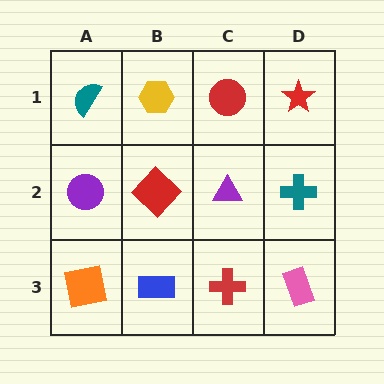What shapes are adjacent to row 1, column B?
A red diamond (row 2, column B), a teal semicircle (row 1, column A), a red circle (row 1, column C).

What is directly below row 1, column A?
A purple circle.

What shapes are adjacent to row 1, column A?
A purple circle (row 2, column A), a yellow hexagon (row 1, column B).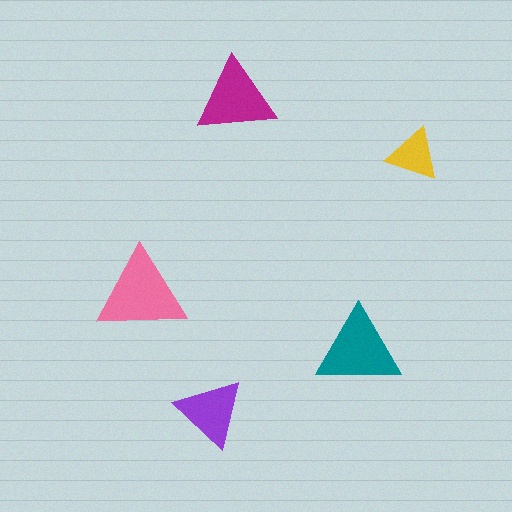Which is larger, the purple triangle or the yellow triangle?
The purple one.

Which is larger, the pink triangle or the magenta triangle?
The pink one.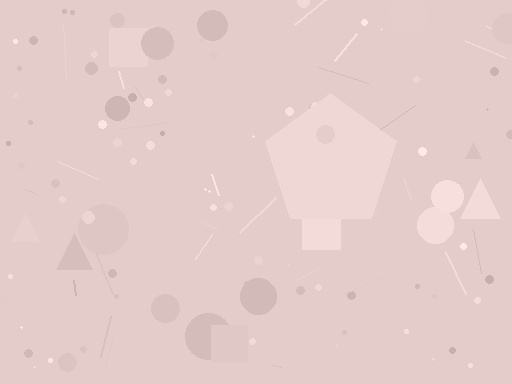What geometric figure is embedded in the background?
A pentagon is embedded in the background.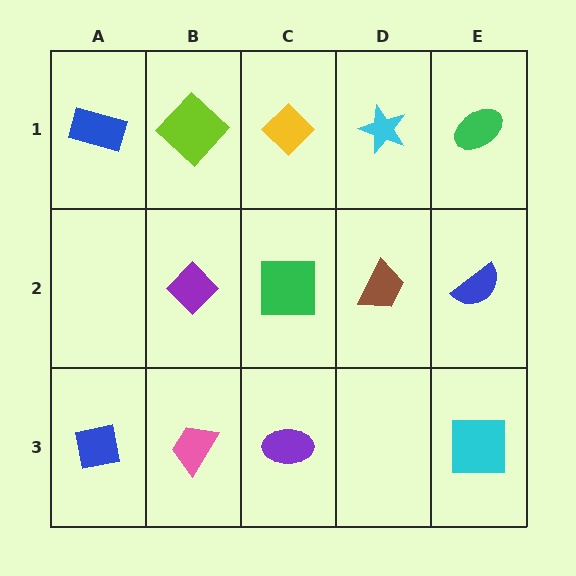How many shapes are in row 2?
4 shapes.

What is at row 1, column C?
A yellow diamond.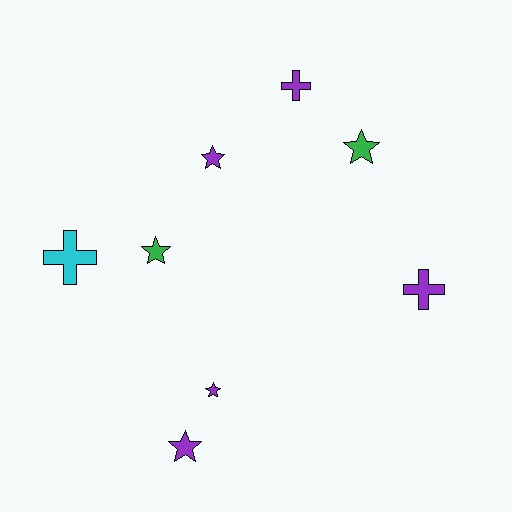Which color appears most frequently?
Purple, with 5 objects.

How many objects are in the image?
There are 8 objects.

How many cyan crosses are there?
There is 1 cyan cross.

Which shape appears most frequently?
Star, with 5 objects.